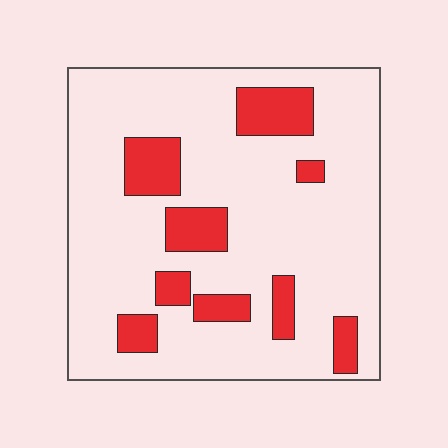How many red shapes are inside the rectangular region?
9.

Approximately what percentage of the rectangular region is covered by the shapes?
Approximately 20%.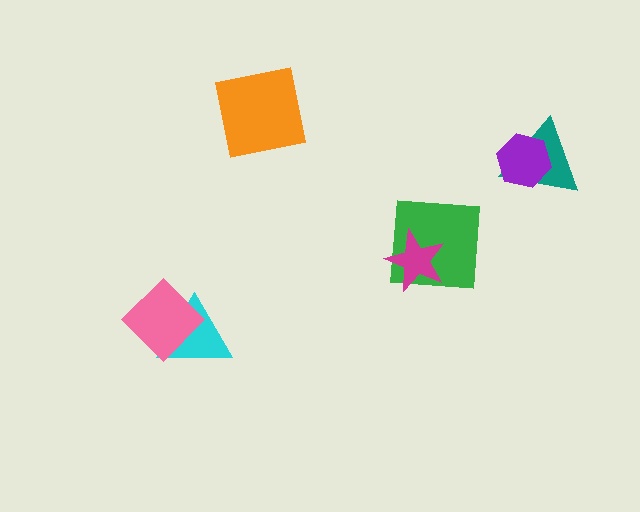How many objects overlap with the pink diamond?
1 object overlaps with the pink diamond.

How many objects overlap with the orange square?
0 objects overlap with the orange square.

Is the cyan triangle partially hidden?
Yes, it is partially covered by another shape.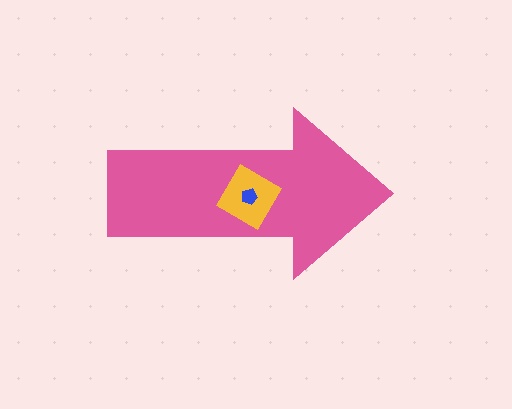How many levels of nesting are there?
3.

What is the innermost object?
The blue pentagon.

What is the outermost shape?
The pink arrow.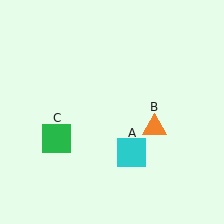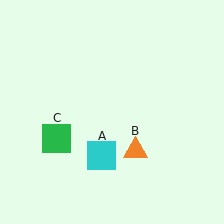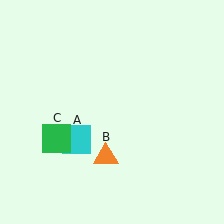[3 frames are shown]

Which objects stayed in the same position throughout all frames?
Green square (object C) remained stationary.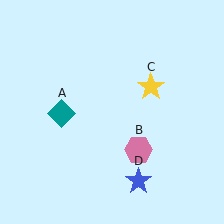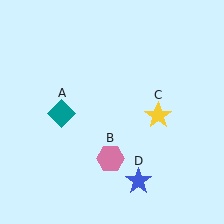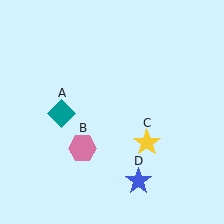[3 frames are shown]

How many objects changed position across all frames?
2 objects changed position: pink hexagon (object B), yellow star (object C).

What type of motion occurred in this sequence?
The pink hexagon (object B), yellow star (object C) rotated clockwise around the center of the scene.